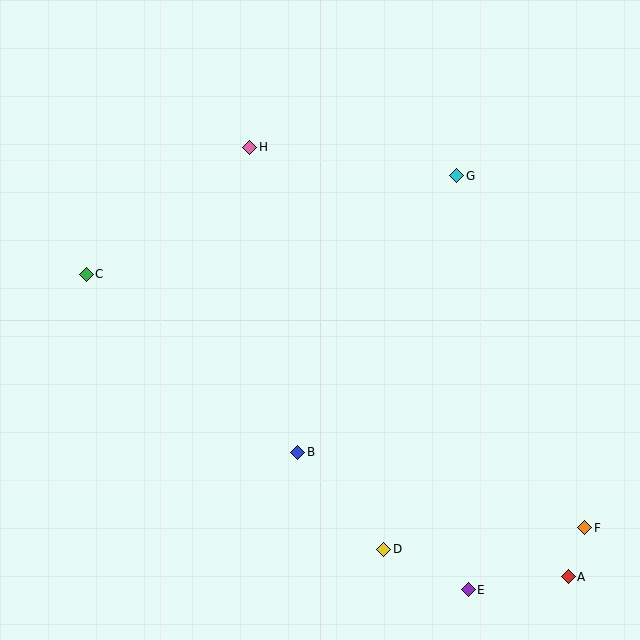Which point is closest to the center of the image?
Point B at (298, 452) is closest to the center.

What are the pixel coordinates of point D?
Point D is at (384, 549).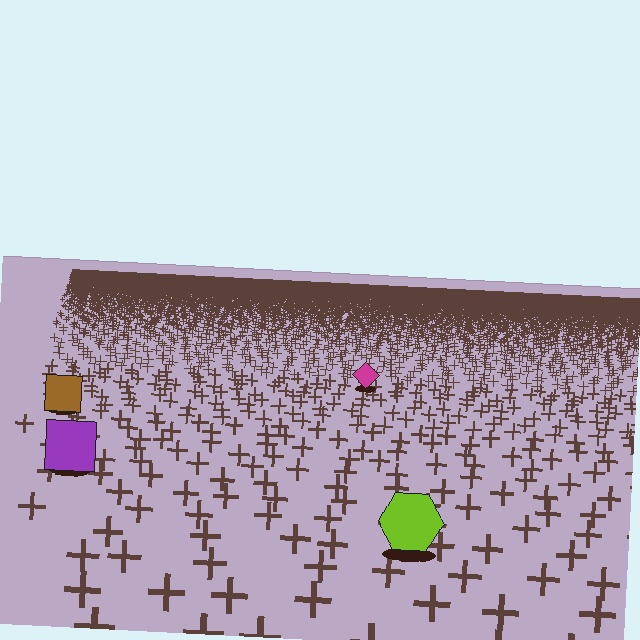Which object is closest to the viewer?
The lime hexagon is closest. The texture marks near it are larger and more spread out.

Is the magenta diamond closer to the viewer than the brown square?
No. The brown square is closer — you can tell from the texture gradient: the ground texture is coarser near it.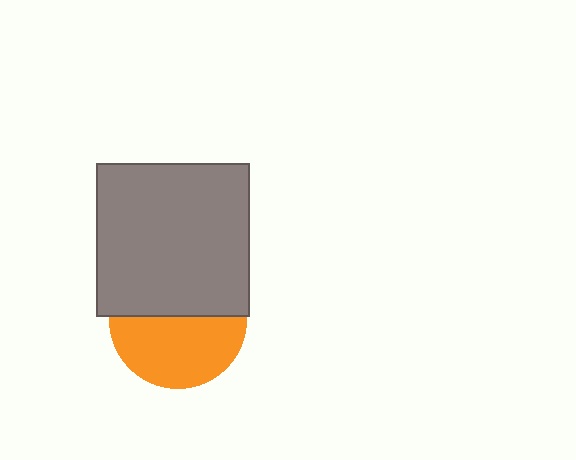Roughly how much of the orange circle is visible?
About half of it is visible (roughly 52%).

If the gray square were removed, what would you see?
You would see the complete orange circle.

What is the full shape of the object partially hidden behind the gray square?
The partially hidden object is an orange circle.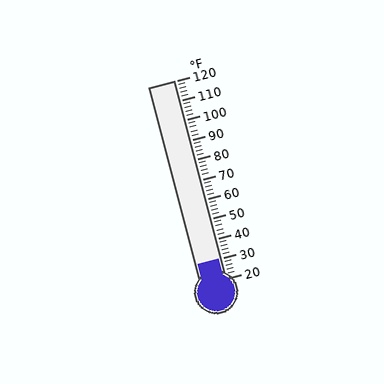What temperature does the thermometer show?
The thermometer shows approximately 30°F.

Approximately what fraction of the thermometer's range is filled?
The thermometer is filled to approximately 10% of its range.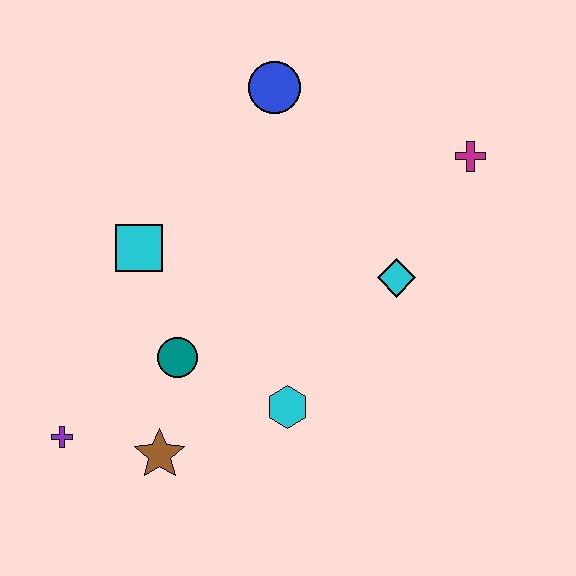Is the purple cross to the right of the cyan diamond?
No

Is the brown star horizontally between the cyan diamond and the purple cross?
Yes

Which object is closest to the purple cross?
The brown star is closest to the purple cross.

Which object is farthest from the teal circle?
The magenta cross is farthest from the teal circle.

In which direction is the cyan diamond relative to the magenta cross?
The cyan diamond is below the magenta cross.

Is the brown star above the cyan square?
No